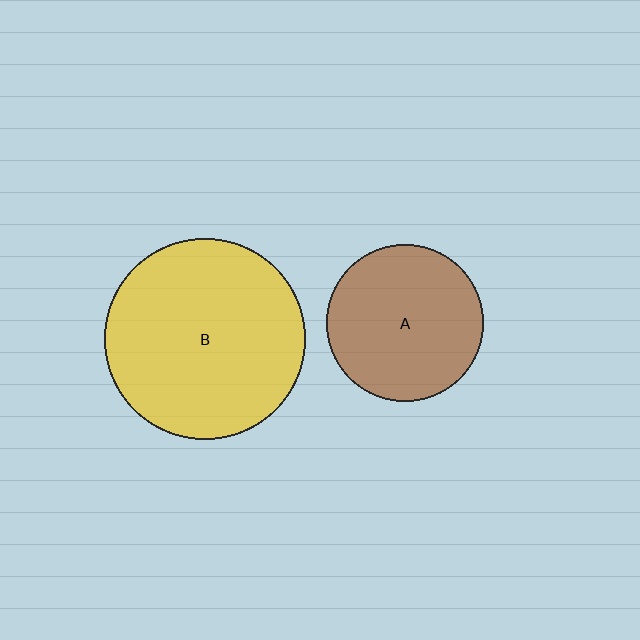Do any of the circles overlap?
No, none of the circles overlap.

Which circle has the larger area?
Circle B (yellow).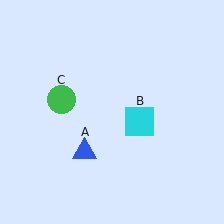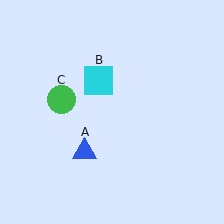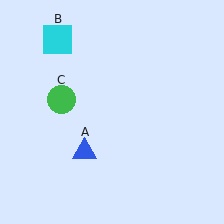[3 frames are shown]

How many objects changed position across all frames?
1 object changed position: cyan square (object B).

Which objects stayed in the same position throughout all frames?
Blue triangle (object A) and green circle (object C) remained stationary.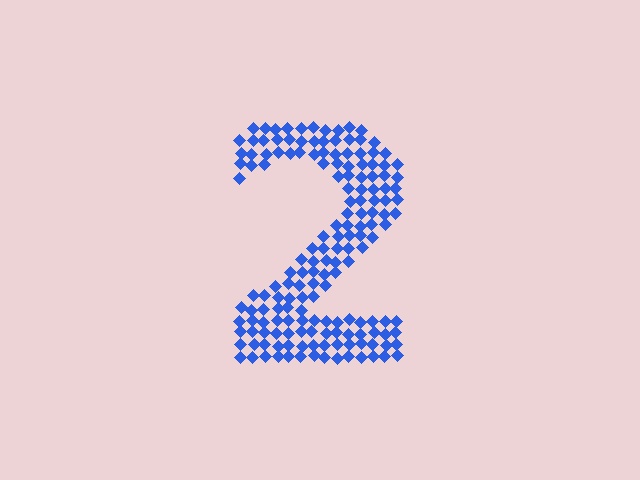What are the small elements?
The small elements are diamonds.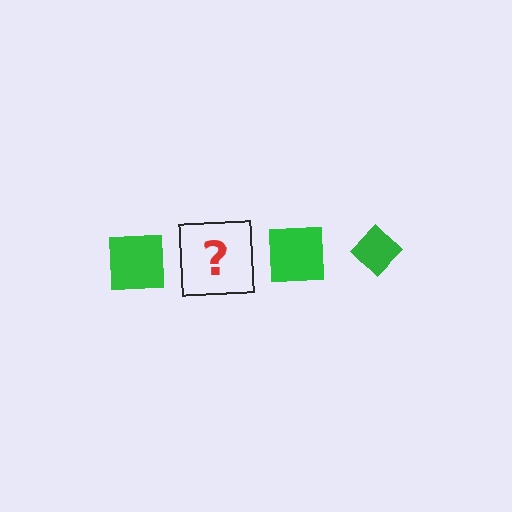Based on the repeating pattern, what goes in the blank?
The blank should be a green diamond.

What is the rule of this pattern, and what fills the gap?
The rule is that the pattern cycles through square, diamond shapes in green. The gap should be filled with a green diamond.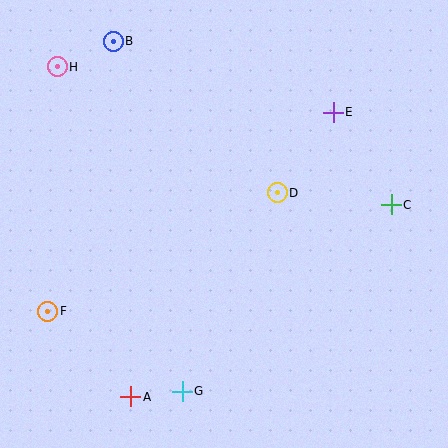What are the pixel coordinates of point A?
Point A is at (131, 397).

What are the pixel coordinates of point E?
Point E is at (333, 112).